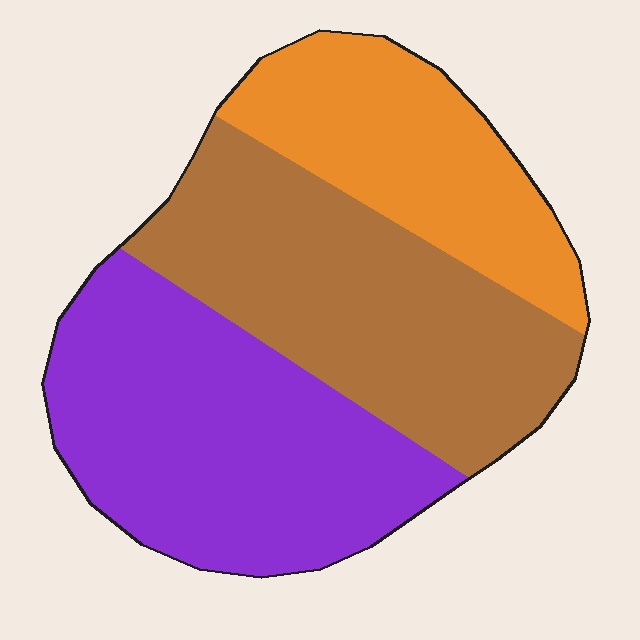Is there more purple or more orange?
Purple.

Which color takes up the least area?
Orange, at roughly 25%.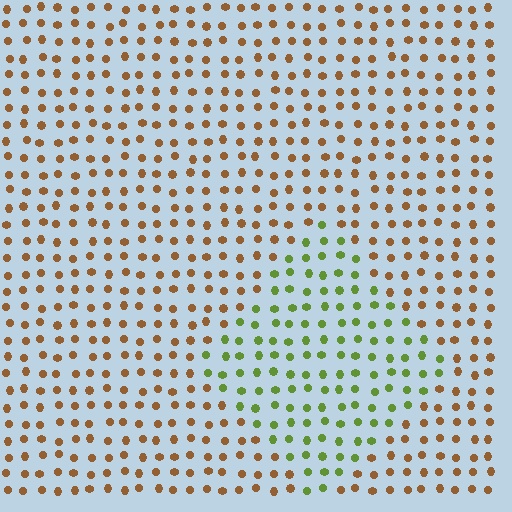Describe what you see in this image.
The image is filled with small brown elements in a uniform arrangement. A diamond-shaped region is visible where the elements are tinted to a slightly different hue, forming a subtle color boundary.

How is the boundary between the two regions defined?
The boundary is defined purely by a slight shift in hue (about 64 degrees). Spacing, size, and orientation are identical on both sides.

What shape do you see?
I see a diamond.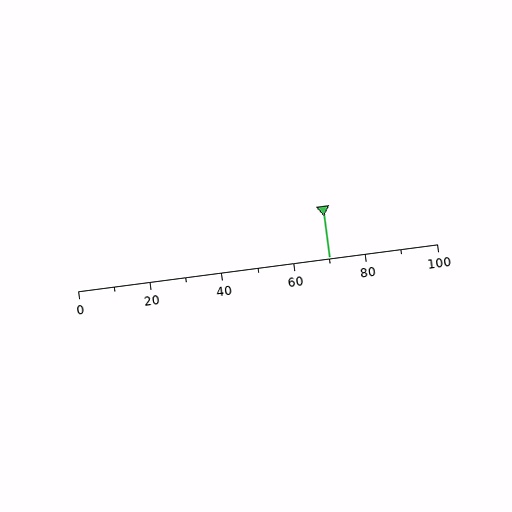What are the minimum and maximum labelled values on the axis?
The axis runs from 0 to 100.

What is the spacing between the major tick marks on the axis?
The major ticks are spaced 20 apart.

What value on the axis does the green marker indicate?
The marker indicates approximately 70.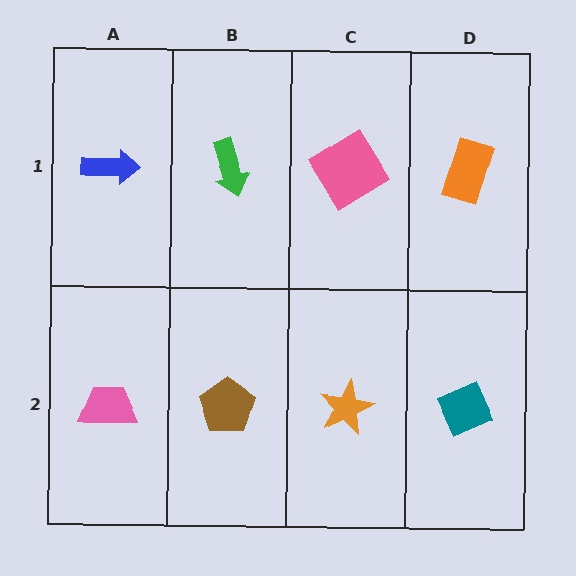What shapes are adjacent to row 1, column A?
A pink trapezoid (row 2, column A), a green arrow (row 1, column B).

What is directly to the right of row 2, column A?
A brown pentagon.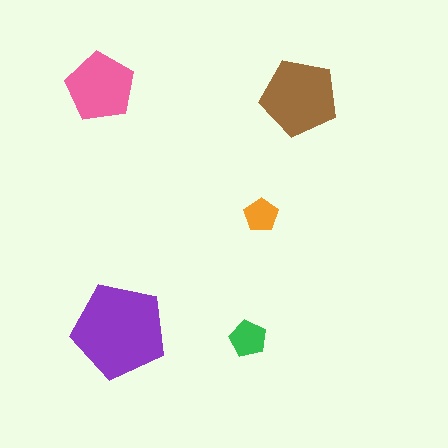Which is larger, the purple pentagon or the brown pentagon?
The purple one.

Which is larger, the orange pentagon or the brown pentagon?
The brown one.